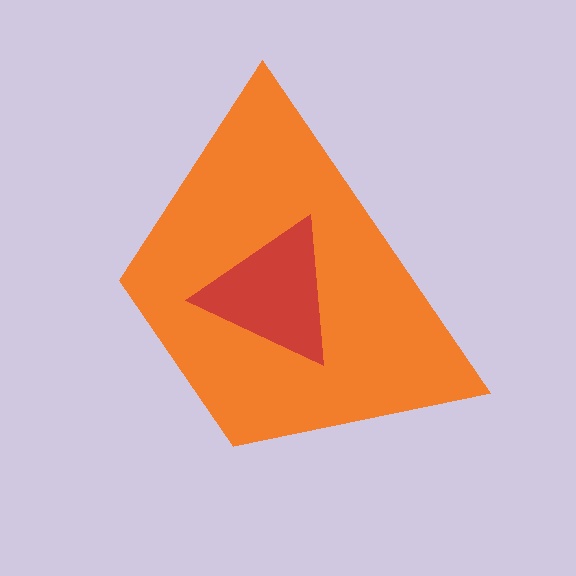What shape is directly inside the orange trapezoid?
The red triangle.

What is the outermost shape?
The orange trapezoid.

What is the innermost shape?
The red triangle.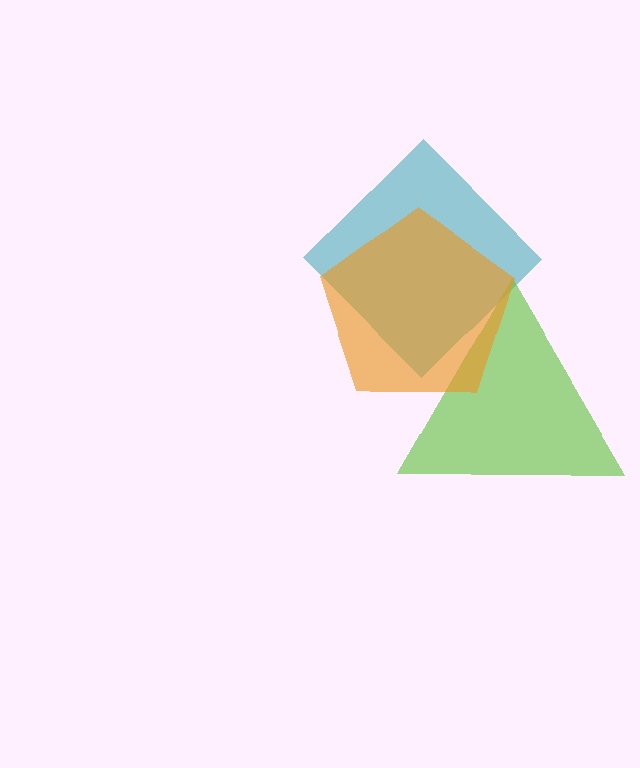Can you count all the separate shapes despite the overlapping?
Yes, there are 3 separate shapes.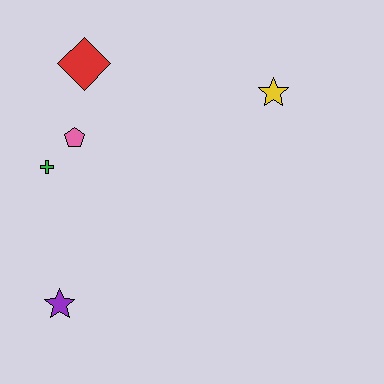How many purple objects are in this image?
There is 1 purple object.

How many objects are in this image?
There are 5 objects.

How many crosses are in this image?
There is 1 cross.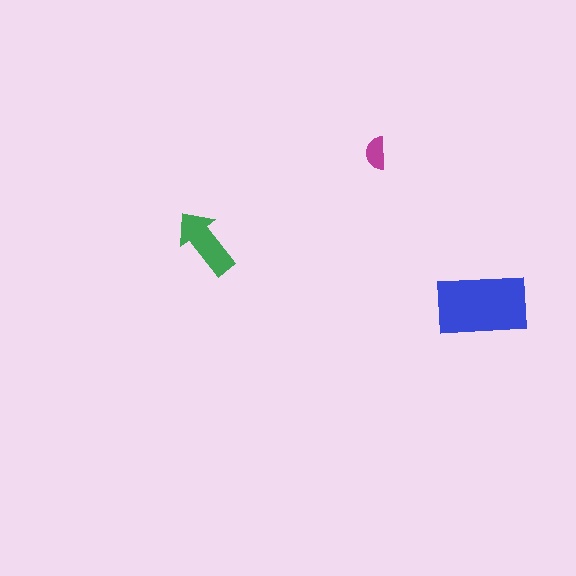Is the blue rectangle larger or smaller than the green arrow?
Larger.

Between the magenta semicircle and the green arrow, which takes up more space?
The green arrow.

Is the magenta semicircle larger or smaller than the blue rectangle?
Smaller.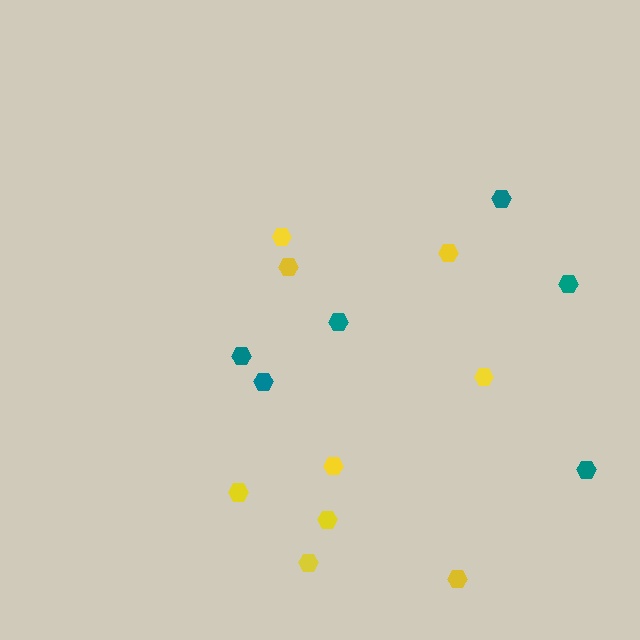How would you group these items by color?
There are 2 groups: one group of yellow hexagons (9) and one group of teal hexagons (6).